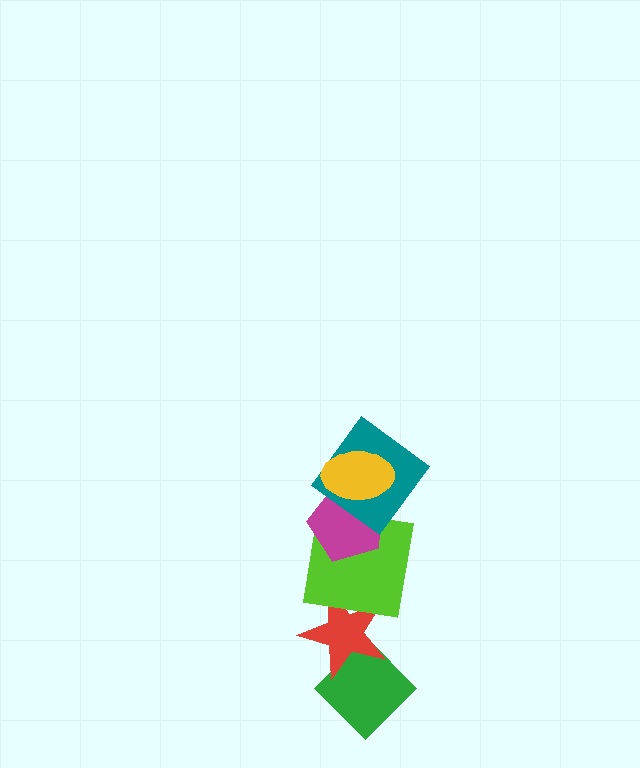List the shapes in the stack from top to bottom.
From top to bottom: the yellow ellipse, the teal diamond, the magenta pentagon, the lime square, the red star, the green diamond.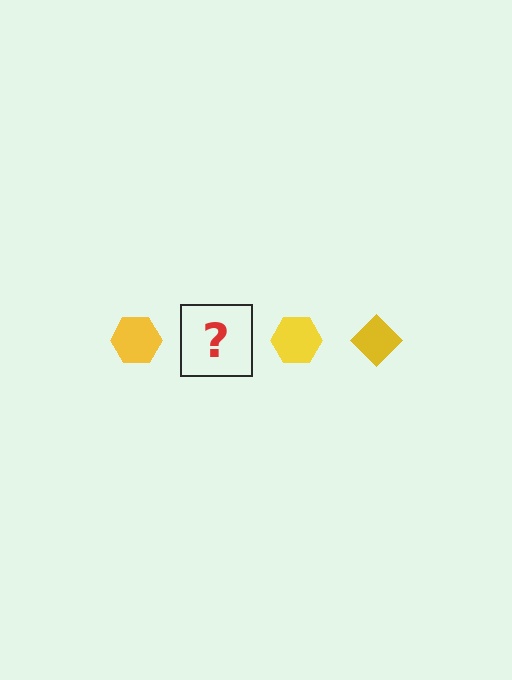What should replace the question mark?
The question mark should be replaced with a yellow diamond.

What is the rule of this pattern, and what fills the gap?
The rule is that the pattern cycles through hexagon, diamond shapes in yellow. The gap should be filled with a yellow diamond.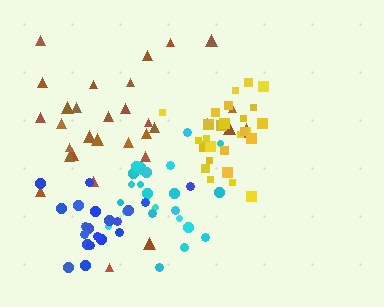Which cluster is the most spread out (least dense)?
Brown.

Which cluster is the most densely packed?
Yellow.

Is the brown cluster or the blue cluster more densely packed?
Blue.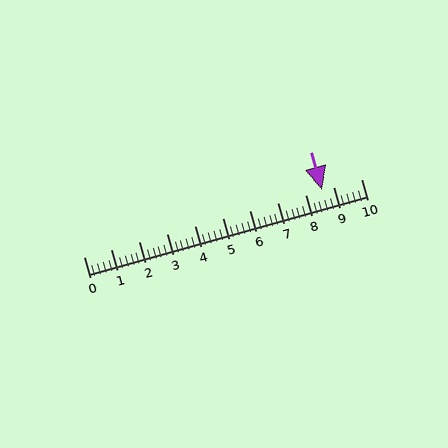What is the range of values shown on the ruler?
The ruler shows values from 0 to 10.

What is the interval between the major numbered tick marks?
The major tick marks are spaced 1 units apart.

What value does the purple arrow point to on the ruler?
The purple arrow points to approximately 8.6.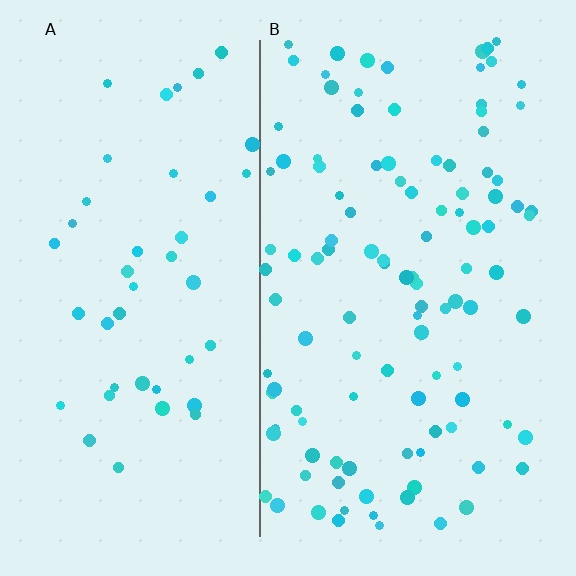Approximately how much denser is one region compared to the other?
Approximately 2.5× — region B over region A.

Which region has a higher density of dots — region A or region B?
B (the right).